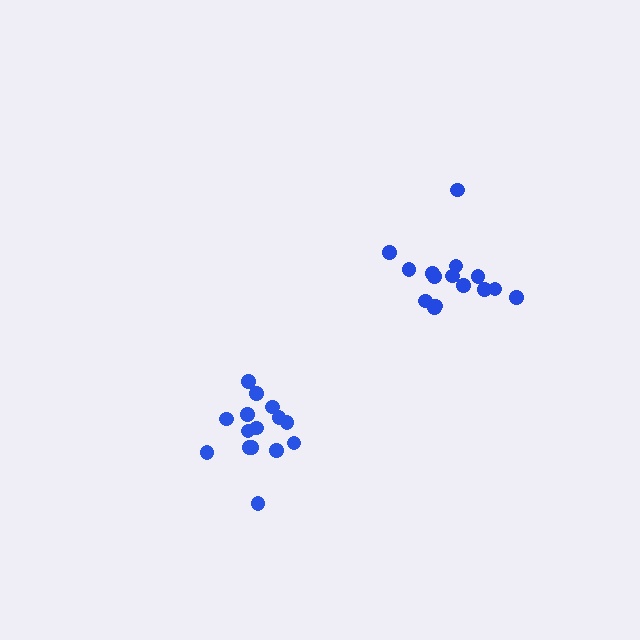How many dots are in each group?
Group 1: 15 dots, Group 2: 15 dots (30 total).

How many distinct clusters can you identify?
There are 2 distinct clusters.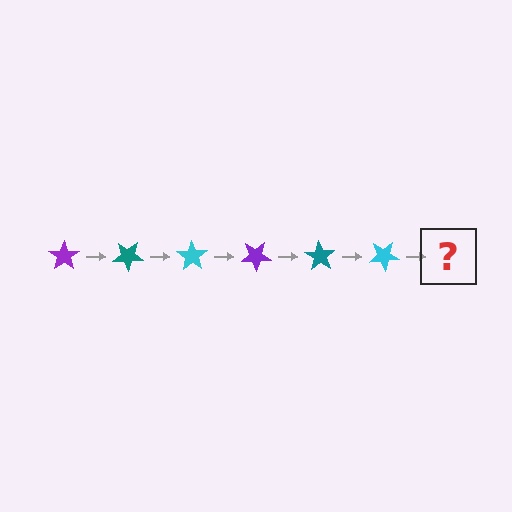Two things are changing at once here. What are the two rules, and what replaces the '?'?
The two rules are that it rotates 35 degrees each step and the color cycles through purple, teal, and cyan. The '?' should be a purple star, rotated 210 degrees from the start.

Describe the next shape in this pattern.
It should be a purple star, rotated 210 degrees from the start.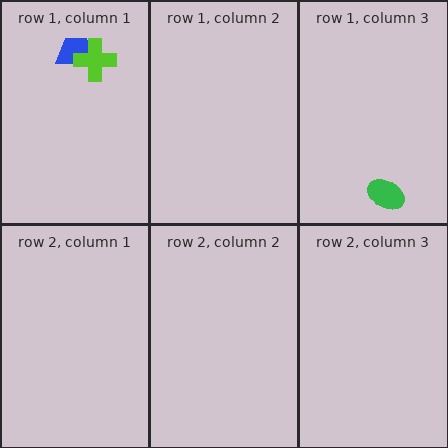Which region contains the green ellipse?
The row 1, column 3 region.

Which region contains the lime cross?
The row 1, column 1 region.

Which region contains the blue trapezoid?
The row 1, column 1 region.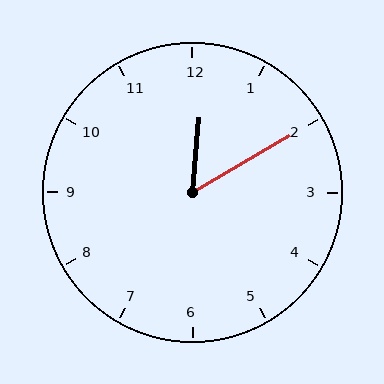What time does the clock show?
12:10.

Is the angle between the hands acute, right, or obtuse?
It is acute.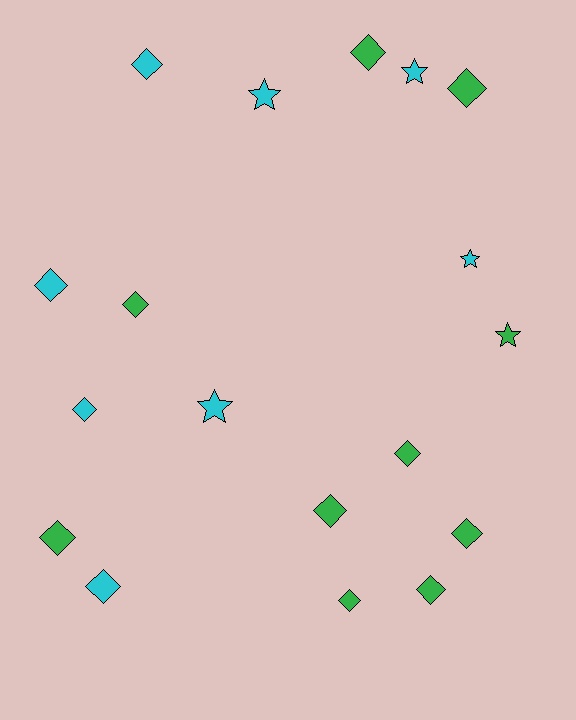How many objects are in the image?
There are 18 objects.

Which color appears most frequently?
Green, with 10 objects.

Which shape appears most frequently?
Diamond, with 13 objects.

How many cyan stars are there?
There are 4 cyan stars.